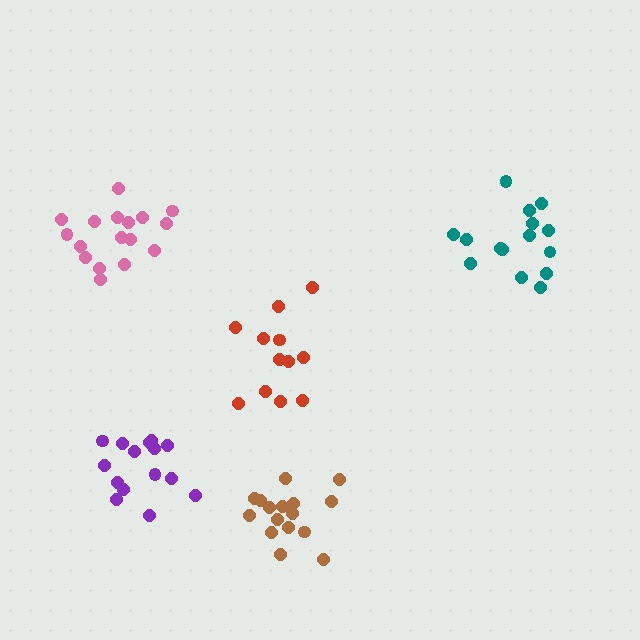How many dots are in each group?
Group 1: 17 dots, Group 2: 16 dots, Group 3: 12 dots, Group 4: 15 dots, Group 5: 15 dots (75 total).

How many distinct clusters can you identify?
There are 5 distinct clusters.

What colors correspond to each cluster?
The clusters are colored: pink, brown, red, teal, purple.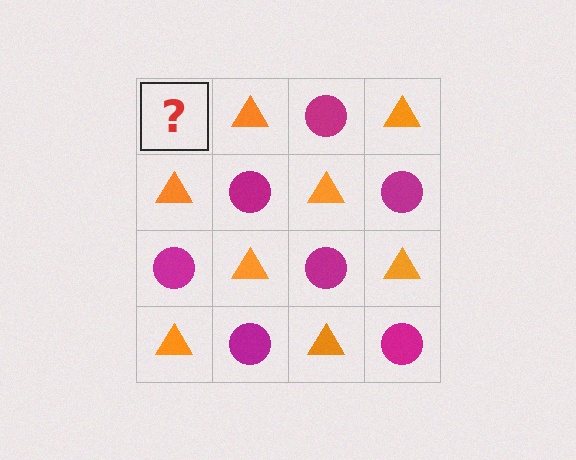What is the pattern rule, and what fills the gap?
The rule is that it alternates magenta circle and orange triangle in a checkerboard pattern. The gap should be filled with a magenta circle.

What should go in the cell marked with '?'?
The missing cell should contain a magenta circle.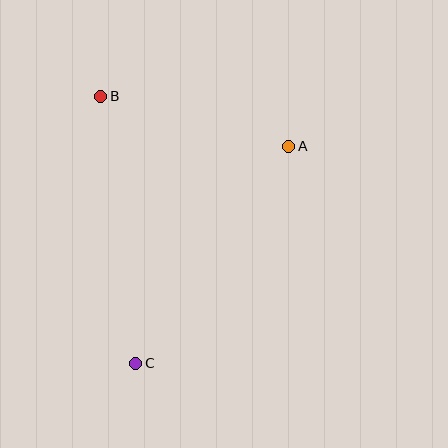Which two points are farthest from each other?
Points B and C are farthest from each other.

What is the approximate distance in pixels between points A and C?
The distance between A and C is approximately 265 pixels.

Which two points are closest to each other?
Points A and B are closest to each other.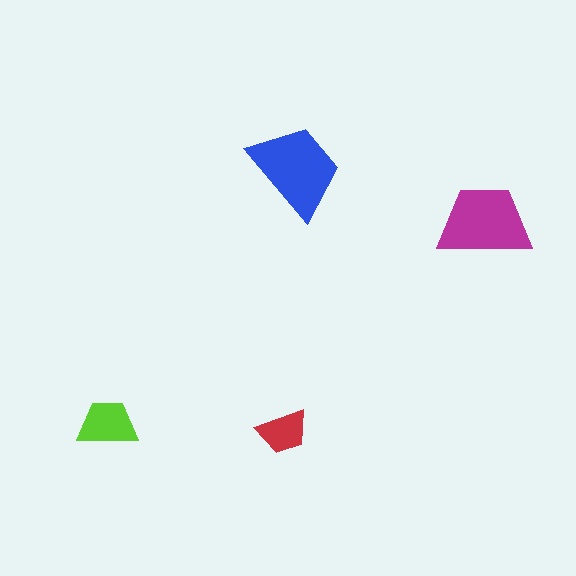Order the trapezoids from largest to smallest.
the blue one, the magenta one, the lime one, the red one.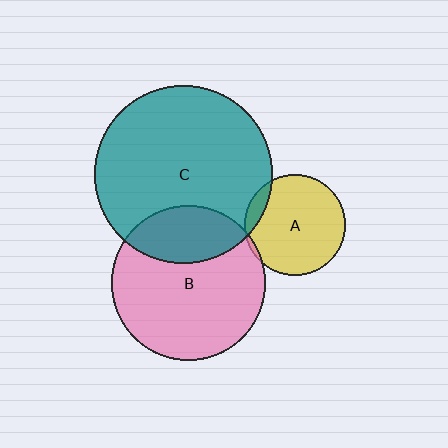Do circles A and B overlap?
Yes.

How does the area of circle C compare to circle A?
Approximately 3.1 times.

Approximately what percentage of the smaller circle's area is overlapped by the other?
Approximately 5%.